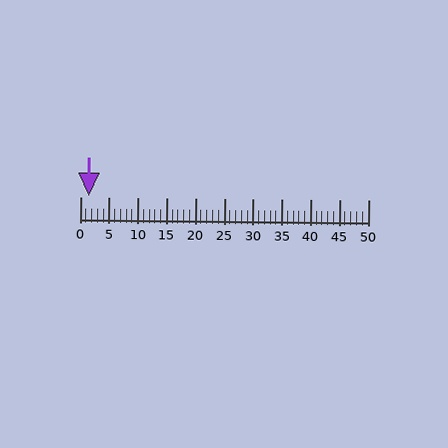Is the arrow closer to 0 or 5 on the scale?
The arrow is closer to 0.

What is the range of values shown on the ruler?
The ruler shows values from 0 to 50.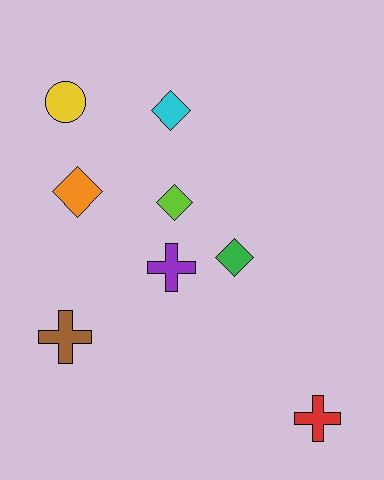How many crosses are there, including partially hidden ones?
There are 3 crosses.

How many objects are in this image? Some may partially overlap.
There are 8 objects.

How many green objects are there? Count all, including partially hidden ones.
There is 1 green object.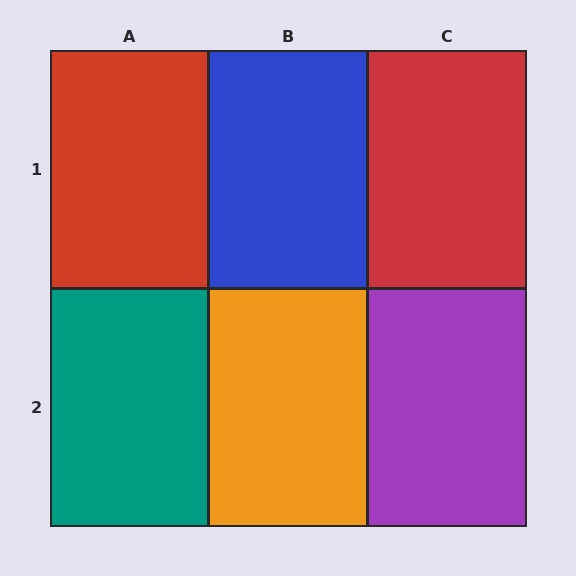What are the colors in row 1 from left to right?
Red, blue, red.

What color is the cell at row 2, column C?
Purple.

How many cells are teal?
1 cell is teal.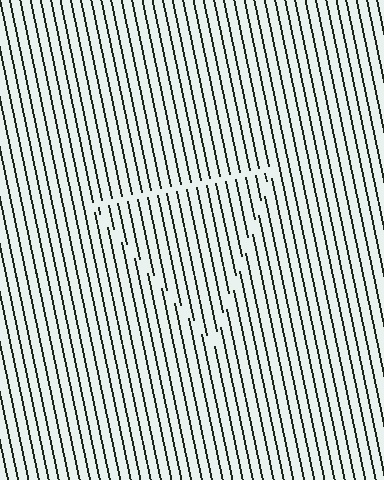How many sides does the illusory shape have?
3 sides — the line-ends trace a triangle.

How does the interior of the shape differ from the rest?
The interior of the shape contains the same grating, shifted by half a period — the contour is defined by the phase discontinuity where line-ends from the inner and outer gratings abut.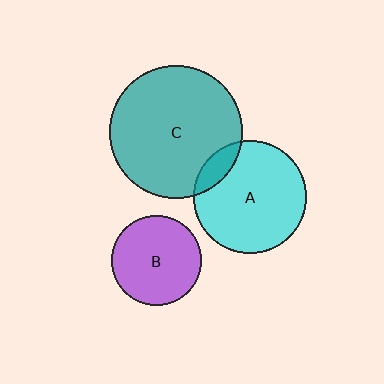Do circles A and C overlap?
Yes.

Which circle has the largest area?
Circle C (teal).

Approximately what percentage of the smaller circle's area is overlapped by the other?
Approximately 15%.